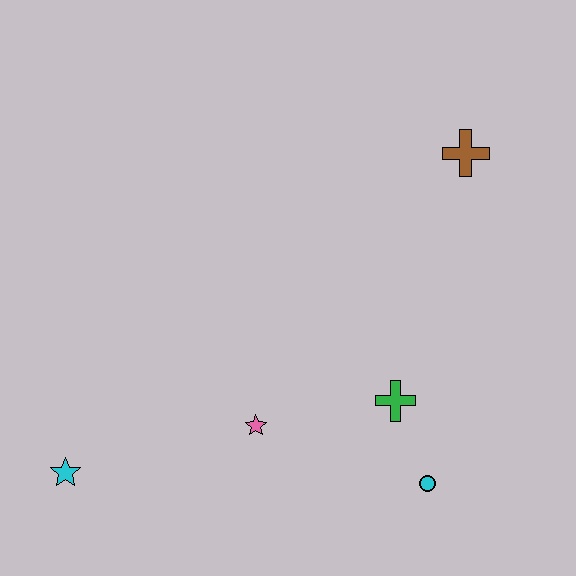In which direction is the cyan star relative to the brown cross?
The cyan star is to the left of the brown cross.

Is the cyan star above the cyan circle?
Yes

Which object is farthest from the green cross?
The cyan star is farthest from the green cross.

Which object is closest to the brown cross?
The green cross is closest to the brown cross.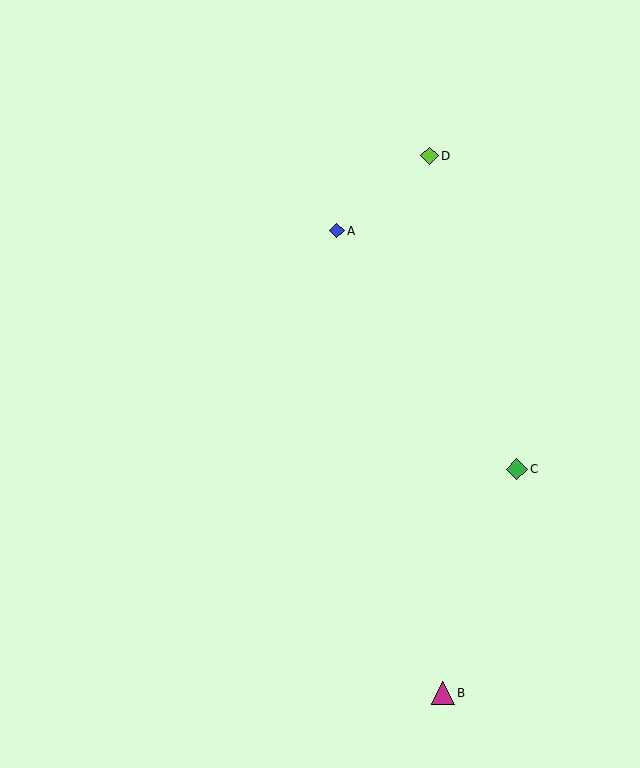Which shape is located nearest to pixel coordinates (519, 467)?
The green diamond (labeled C) at (517, 469) is nearest to that location.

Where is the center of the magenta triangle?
The center of the magenta triangle is at (443, 693).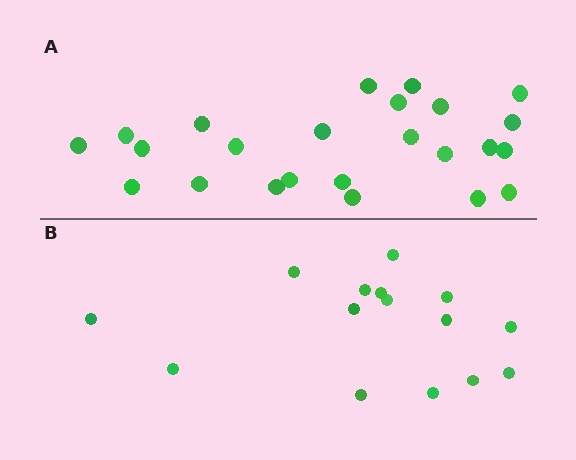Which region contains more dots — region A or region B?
Region A (the top region) has more dots.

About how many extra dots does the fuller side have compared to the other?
Region A has roughly 8 or so more dots than region B.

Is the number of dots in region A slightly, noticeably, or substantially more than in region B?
Region A has substantially more. The ratio is roughly 1.6 to 1.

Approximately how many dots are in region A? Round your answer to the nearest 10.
About 20 dots. (The exact count is 24, which rounds to 20.)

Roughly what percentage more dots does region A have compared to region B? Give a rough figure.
About 60% more.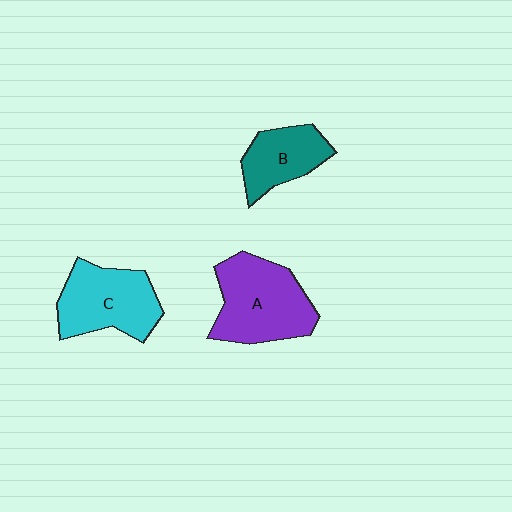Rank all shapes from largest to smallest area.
From largest to smallest: A (purple), C (cyan), B (teal).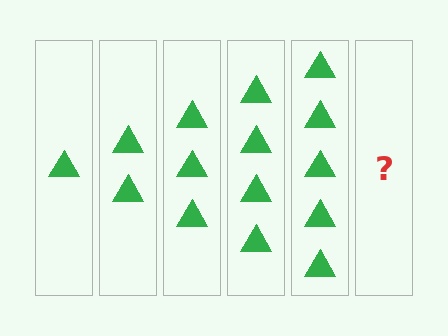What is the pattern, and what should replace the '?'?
The pattern is that each step adds one more triangle. The '?' should be 6 triangles.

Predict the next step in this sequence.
The next step is 6 triangles.